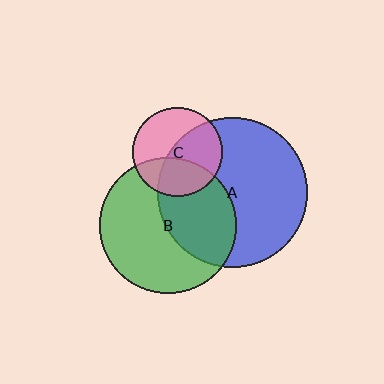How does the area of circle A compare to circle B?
Approximately 1.2 times.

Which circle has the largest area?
Circle A (blue).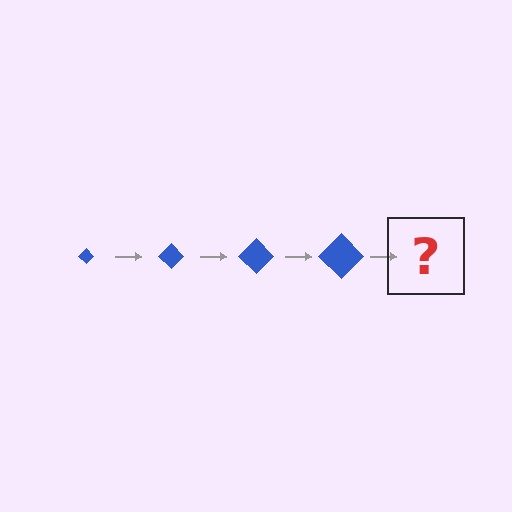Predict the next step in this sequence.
The next step is a blue diamond, larger than the previous one.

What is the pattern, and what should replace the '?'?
The pattern is that the diamond gets progressively larger each step. The '?' should be a blue diamond, larger than the previous one.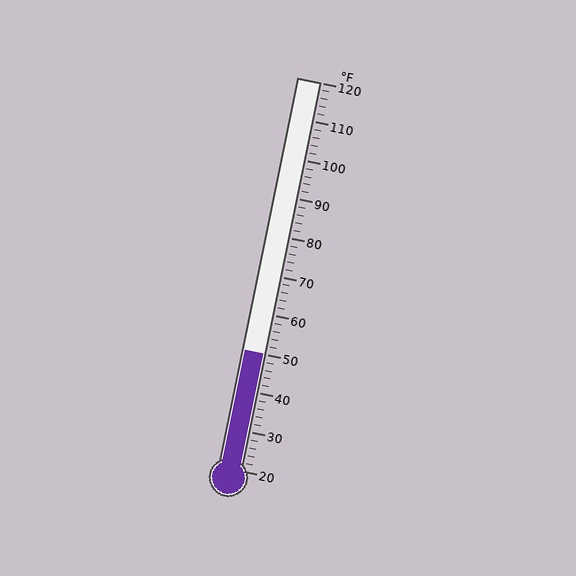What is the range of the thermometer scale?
The thermometer scale ranges from 20°F to 120°F.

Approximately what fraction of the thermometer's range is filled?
The thermometer is filled to approximately 30% of its range.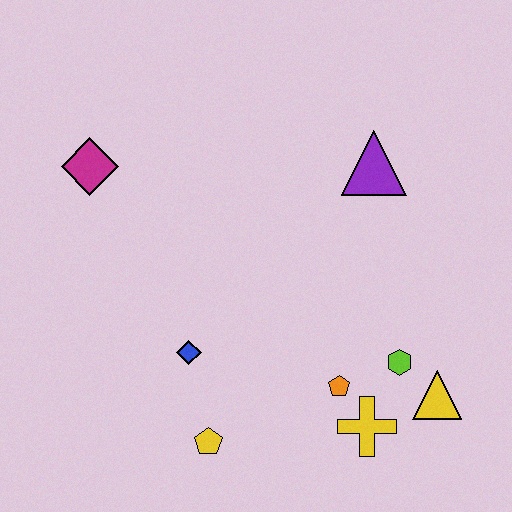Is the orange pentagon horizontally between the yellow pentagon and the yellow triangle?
Yes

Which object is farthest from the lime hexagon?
The magenta diamond is farthest from the lime hexagon.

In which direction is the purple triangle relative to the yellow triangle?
The purple triangle is above the yellow triangle.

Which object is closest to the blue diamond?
The yellow pentagon is closest to the blue diamond.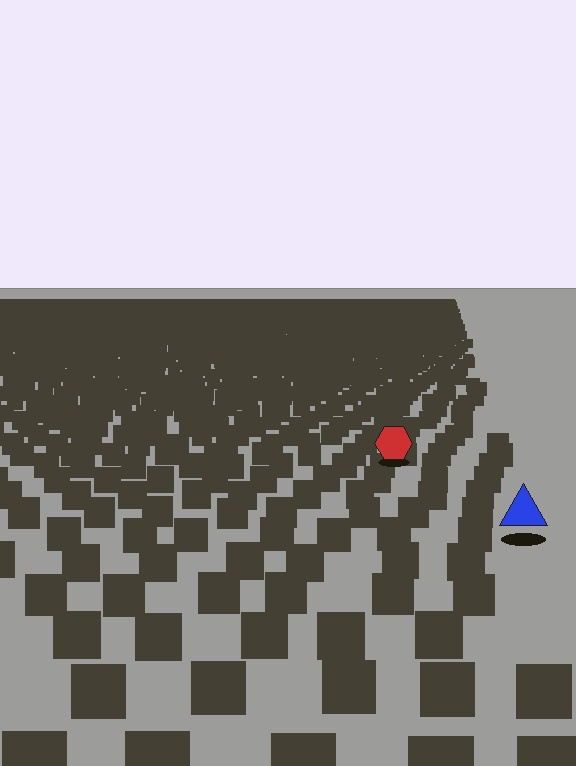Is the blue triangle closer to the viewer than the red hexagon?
Yes. The blue triangle is closer — you can tell from the texture gradient: the ground texture is coarser near it.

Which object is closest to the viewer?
The blue triangle is closest. The texture marks near it are larger and more spread out.